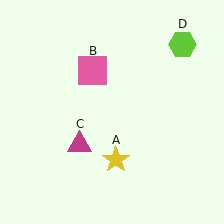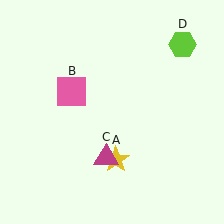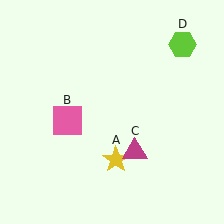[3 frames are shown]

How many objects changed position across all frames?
2 objects changed position: pink square (object B), magenta triangle (object C).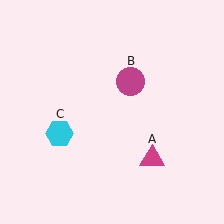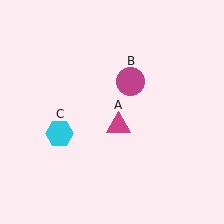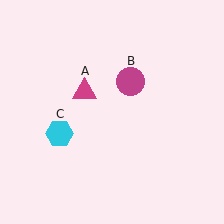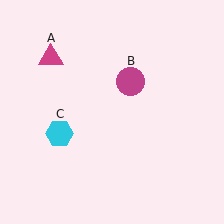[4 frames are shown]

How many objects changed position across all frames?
1 object changed position: magenta triangle (object A).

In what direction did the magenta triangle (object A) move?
The magenta triangle (object A) moved up and to the left.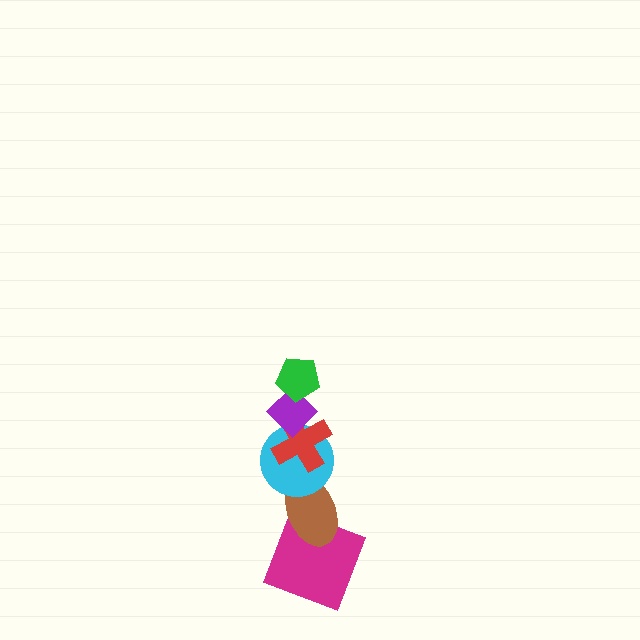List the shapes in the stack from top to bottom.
From top to bottom: the green pentagon, the purple diamond, the red cross, the cyan circle, the brown ellipse, the magenta square.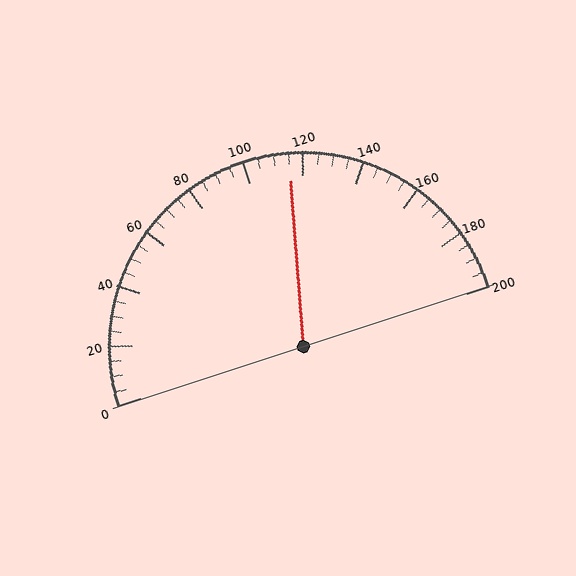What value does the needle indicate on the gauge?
The needle indicates approximately 115.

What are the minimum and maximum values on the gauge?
The gauge ranges from 0 to 200.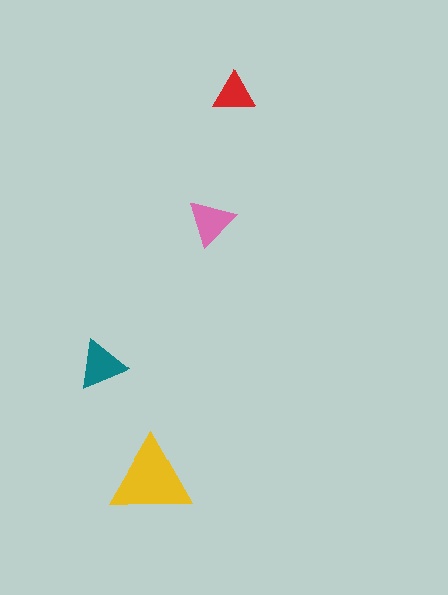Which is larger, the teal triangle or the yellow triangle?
The yellow one.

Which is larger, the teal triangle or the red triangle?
The teal one.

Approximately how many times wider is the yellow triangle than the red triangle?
About 2 times wider.